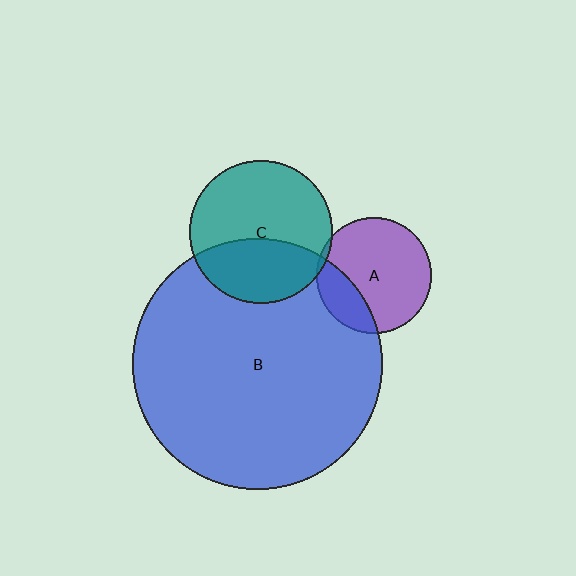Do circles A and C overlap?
Yes.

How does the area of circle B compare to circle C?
Approximately 3.1 times.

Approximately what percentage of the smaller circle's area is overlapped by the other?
Approximately 5%.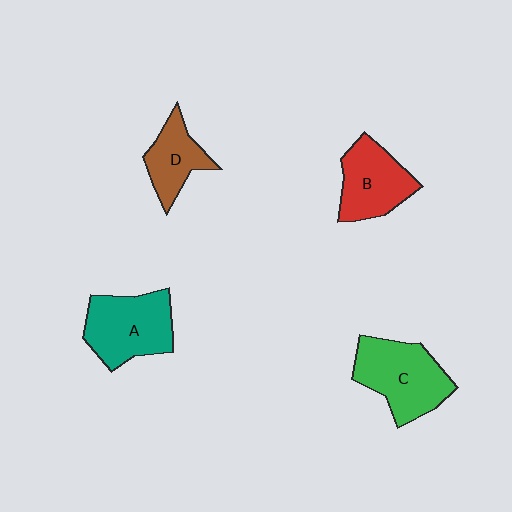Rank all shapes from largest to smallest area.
From largest to smallest: C (green), A (teal), B (red), D (brown).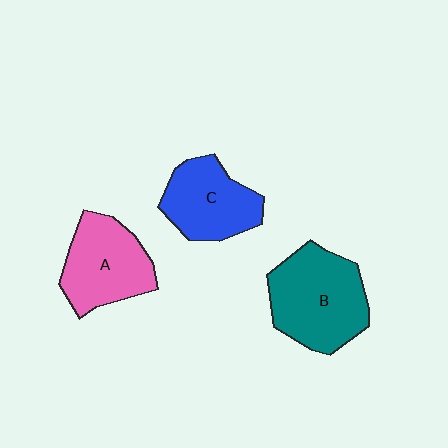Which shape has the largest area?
Shape B (teal).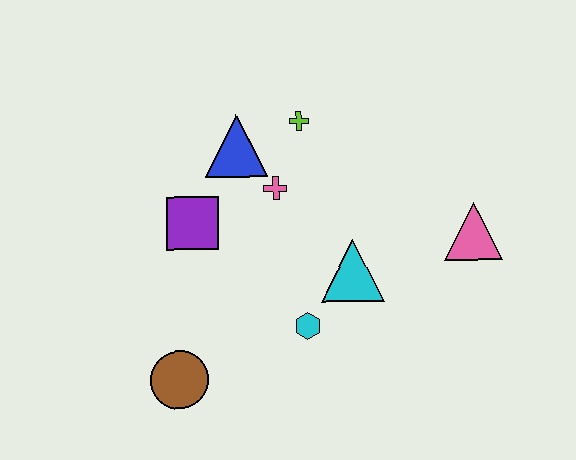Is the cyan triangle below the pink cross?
Yes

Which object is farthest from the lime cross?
The brown circle is farthest from the lime cross.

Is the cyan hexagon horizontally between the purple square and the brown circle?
No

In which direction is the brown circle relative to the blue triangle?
The brown circle is below the blue triangle.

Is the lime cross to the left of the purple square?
No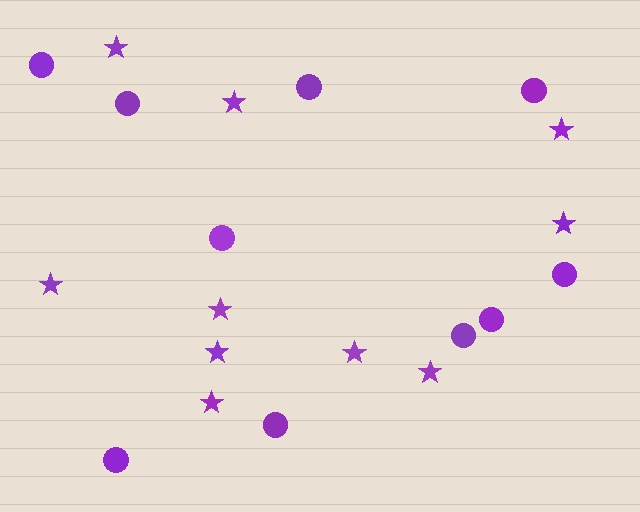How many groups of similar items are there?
There are 2 groups: one group of stars (10) and one group of circles (10).